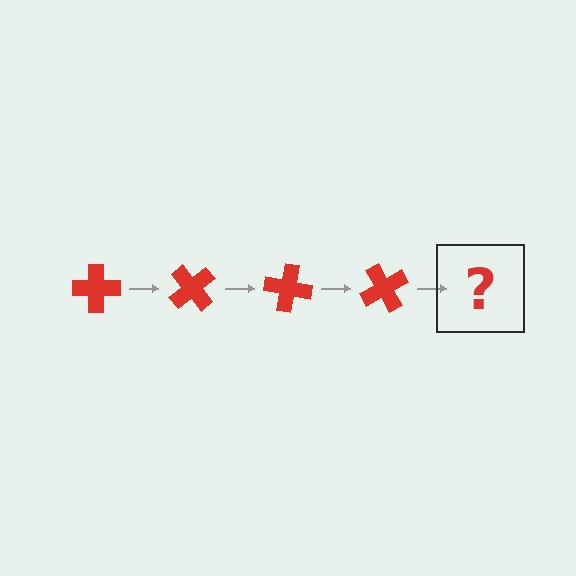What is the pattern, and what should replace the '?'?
The pattern is that the cross rotates 50 degrees each step. The '?' should be a red cross rotated 200 degrees.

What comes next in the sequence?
The next element should be a red cross rotated 200 degrees.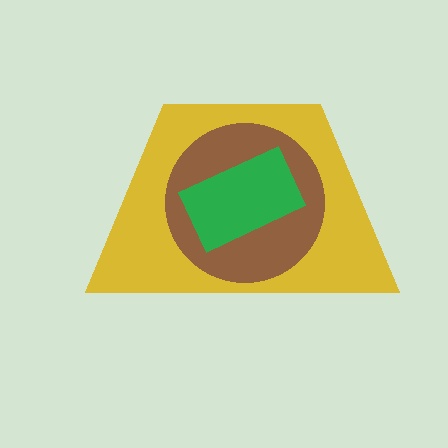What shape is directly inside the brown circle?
The green rectangle.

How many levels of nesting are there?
3.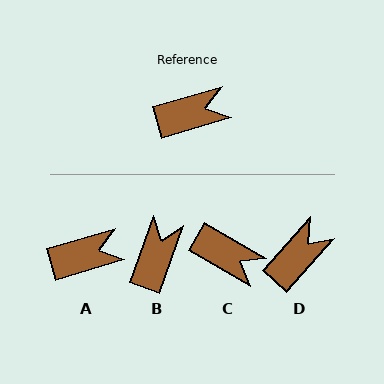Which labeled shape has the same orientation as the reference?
A.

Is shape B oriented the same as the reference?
No, it is off by about 54 degrees.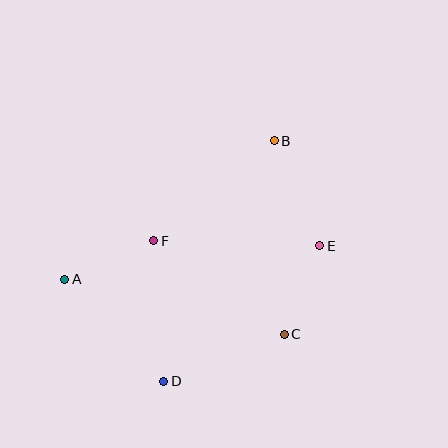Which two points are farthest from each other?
Points B and D are farthest from each other.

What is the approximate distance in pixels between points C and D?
The distance between C and D is approximately 130 pixels.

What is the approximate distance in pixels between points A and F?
The distance between A and F is approximately 96 pixels.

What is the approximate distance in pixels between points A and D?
The distance between A and D is approximately 142 pixels.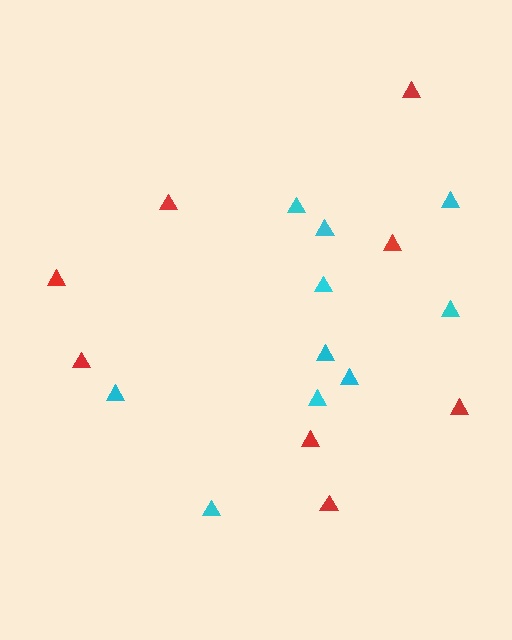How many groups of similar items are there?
There are 2 groups: one group of red triangles (8) and one group of cyan triangles (10).